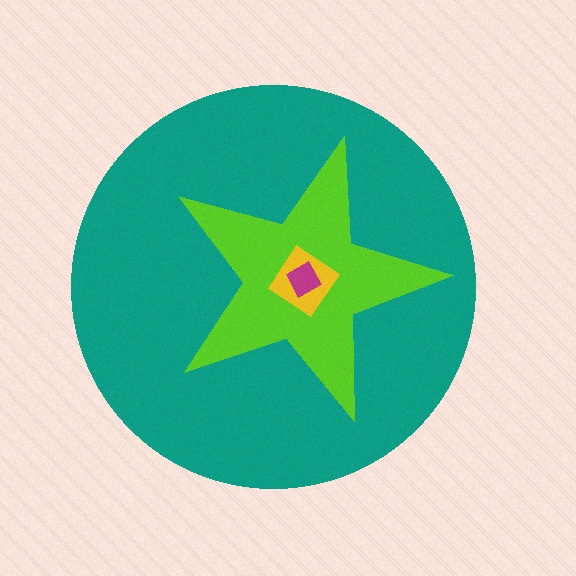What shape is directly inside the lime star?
The yellow diamond.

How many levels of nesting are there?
4.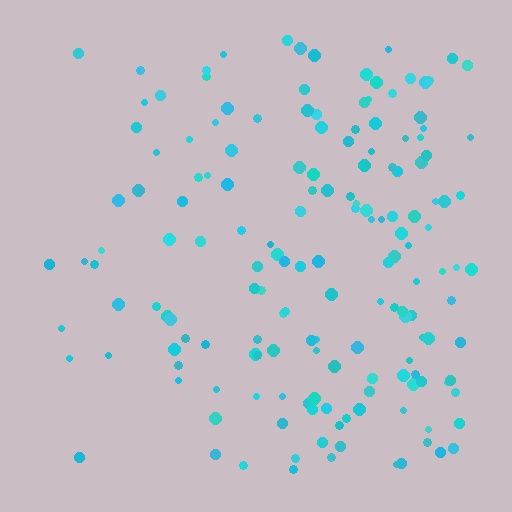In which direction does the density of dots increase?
From left to right, with the right side densest.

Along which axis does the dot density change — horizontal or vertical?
Horizontal.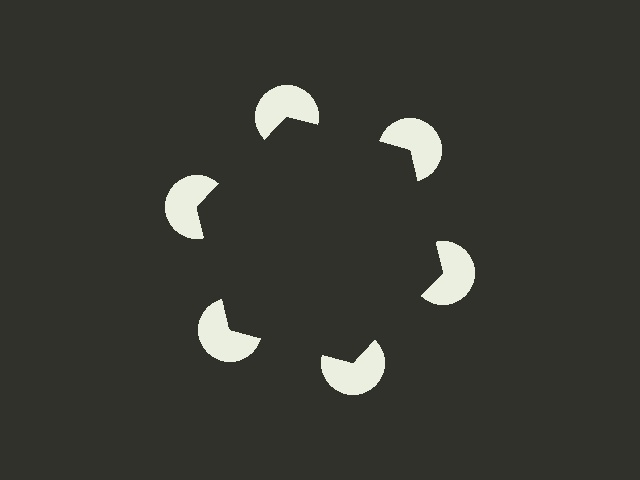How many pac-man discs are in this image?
There are 6 — one at each vertex of the illusory hexagon.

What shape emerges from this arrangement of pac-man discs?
An illusory hexagon — its edges are inferred from the aligned wedge cuts in the pac-man discs, not physically drawn.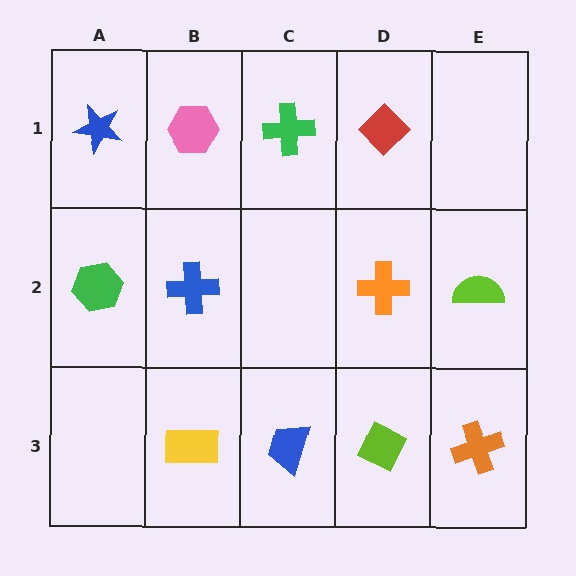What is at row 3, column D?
A lime diamond.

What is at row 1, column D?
A red diamond.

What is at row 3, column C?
A blue trapezoid.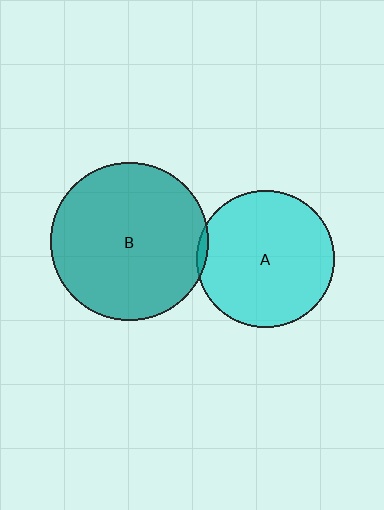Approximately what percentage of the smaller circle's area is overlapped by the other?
Approximately 5%.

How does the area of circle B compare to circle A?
Approximately 1.3 times.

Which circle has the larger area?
Circle B (teal).